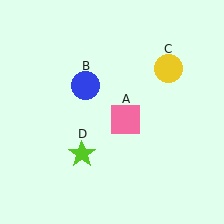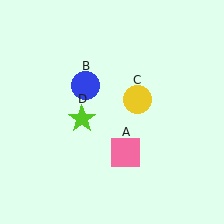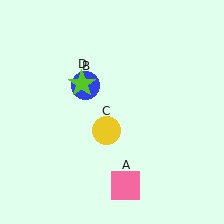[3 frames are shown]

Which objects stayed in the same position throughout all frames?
Blue circle (object B) remained stationary.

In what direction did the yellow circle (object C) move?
The yellow circle (object C) moved down and to the left.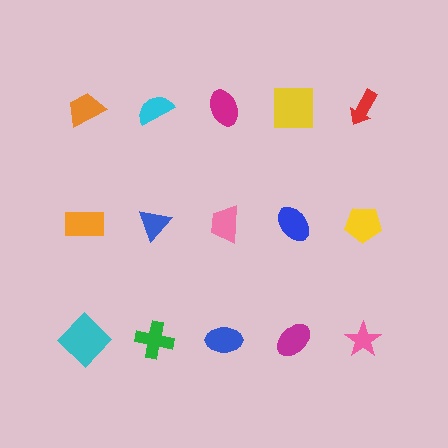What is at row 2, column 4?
A blue ellipse.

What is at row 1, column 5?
A red arrow.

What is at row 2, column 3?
A pink trapezoid.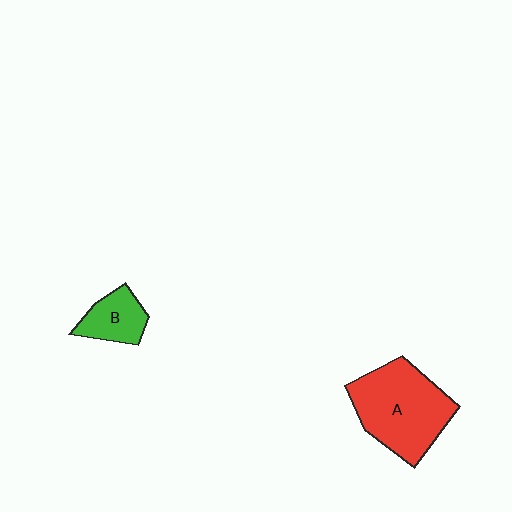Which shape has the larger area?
Shape A (red).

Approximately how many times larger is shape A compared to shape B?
Approximately 2.5 times.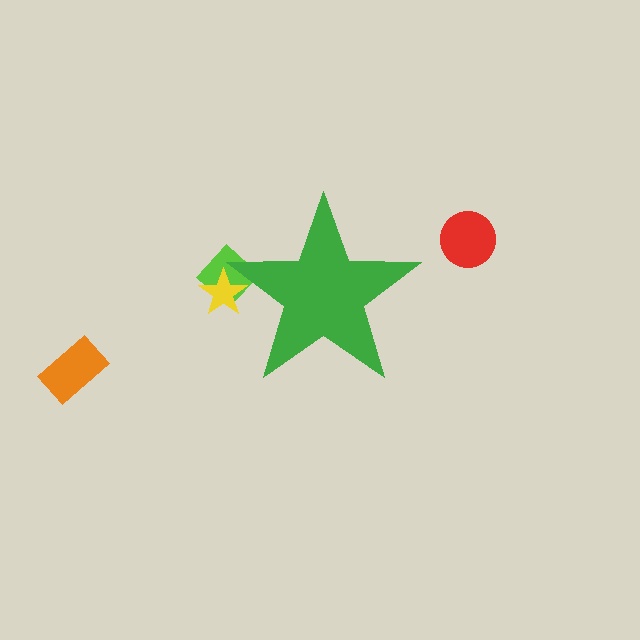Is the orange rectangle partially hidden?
No, the orange rectangle is fully visible.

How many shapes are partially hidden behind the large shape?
2 shapes are partially hidden.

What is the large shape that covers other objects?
A green star.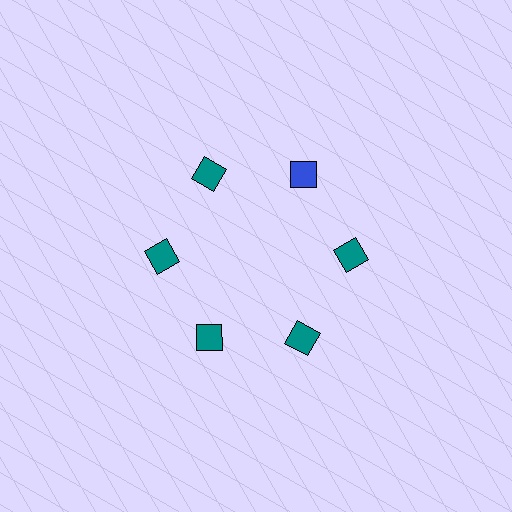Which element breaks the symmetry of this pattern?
The blue diamond at roughly the 1 o'clock position breaks the symmetry. All other shapes are teal diamonds.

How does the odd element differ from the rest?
It has a different color: blue instead of teal.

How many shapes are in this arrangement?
There are 6 shapes arranged in a ring pattern.